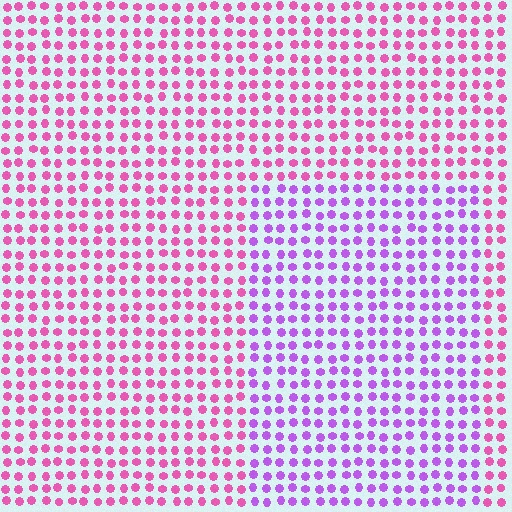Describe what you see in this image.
The image is filled with small pink elements in a uniform arrangement. A rectangle-shaped region is visible where the elements are tinted to a slightly different hue, forming a subtle color boundary.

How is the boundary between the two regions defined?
The boundary is defined purely by a slight shift in hue (about 40 degrees). Spacing, size, and orientation are identical on both sides.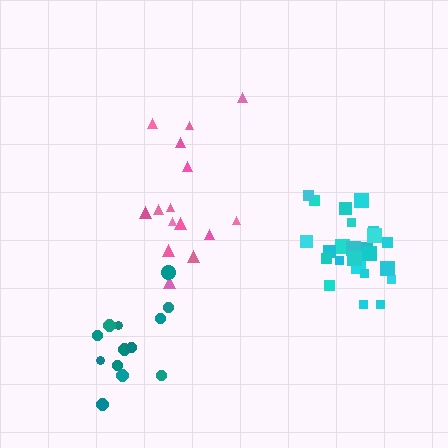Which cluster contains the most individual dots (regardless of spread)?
Cyan (26).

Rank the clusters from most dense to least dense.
cyan, teal, pink.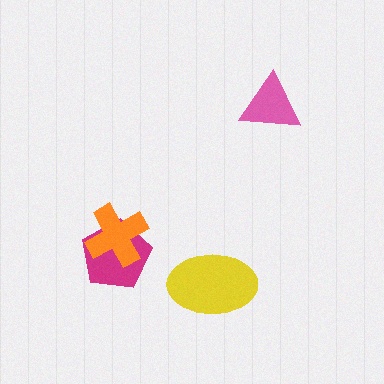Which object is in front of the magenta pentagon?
The orange cross is in front of the magenta pentagon.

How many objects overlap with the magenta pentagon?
1 object overlaps with the magenta pentagon.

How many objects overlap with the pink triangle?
0 objects overlap with the pink triangle.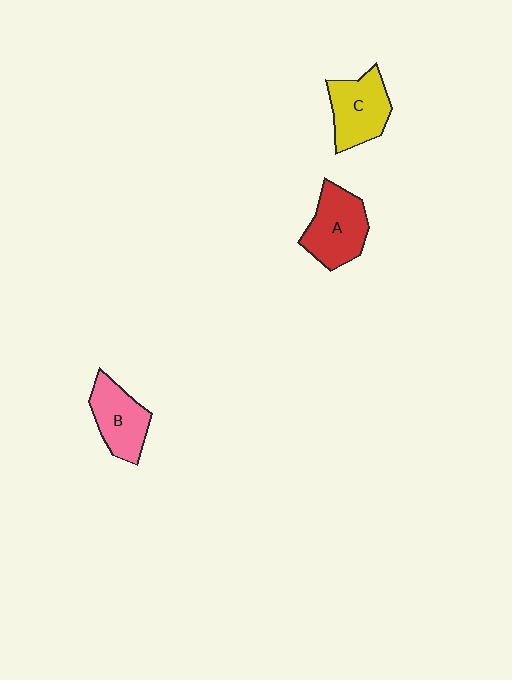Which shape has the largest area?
Shape A (red).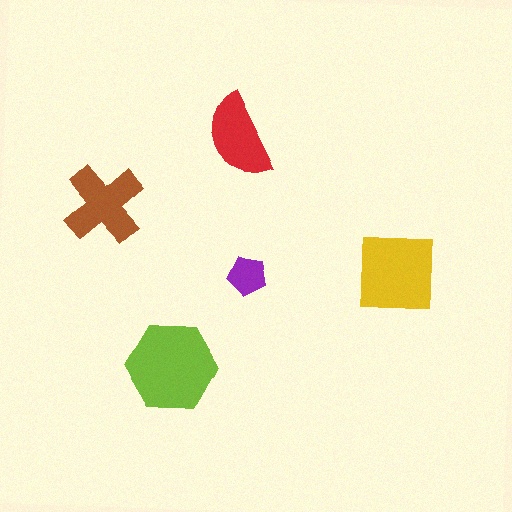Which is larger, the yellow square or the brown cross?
The yellow square.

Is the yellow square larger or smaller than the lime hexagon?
Smaller.